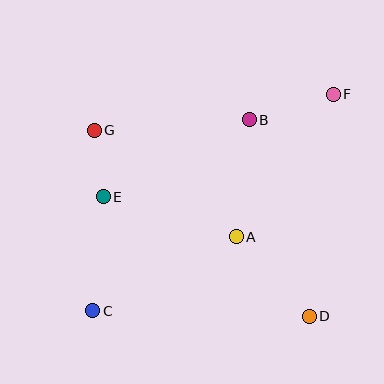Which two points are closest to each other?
Points E and G are closest to each other.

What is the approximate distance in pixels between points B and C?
The distance between B and C is approximately 247 pixels.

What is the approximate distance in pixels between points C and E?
The distance between C and E is approximately 114 pixels.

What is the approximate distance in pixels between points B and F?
The distance between B and F is approximately 88 pixels.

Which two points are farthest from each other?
Points C and F are farthest from each other.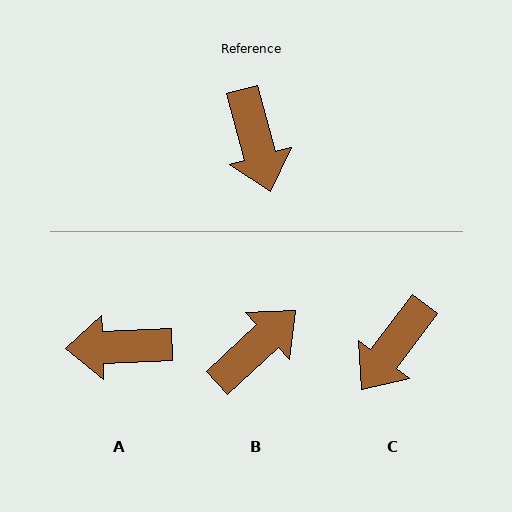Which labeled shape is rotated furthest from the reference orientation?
B, about 118 degrees away.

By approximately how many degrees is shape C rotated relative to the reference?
Approximately 52 degrees clockwise.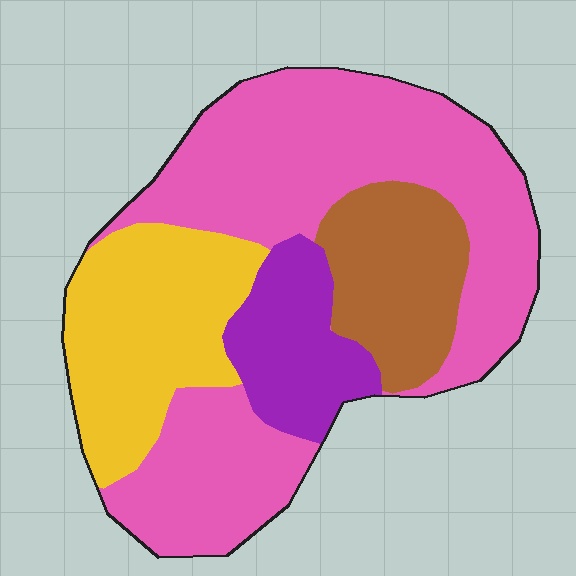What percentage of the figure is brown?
Brown covers 15% of the figure.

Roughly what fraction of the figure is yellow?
Yellow takes up between a sixth and a third of the figure.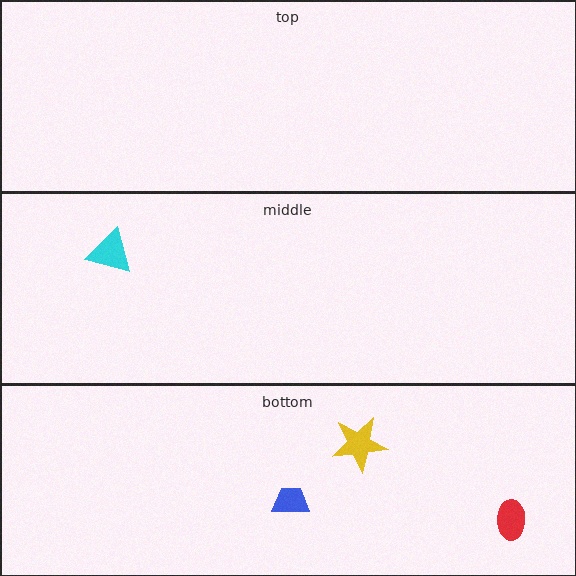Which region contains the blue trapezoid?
The bottom region.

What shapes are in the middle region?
The cyan triangle.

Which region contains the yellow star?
The bottom region.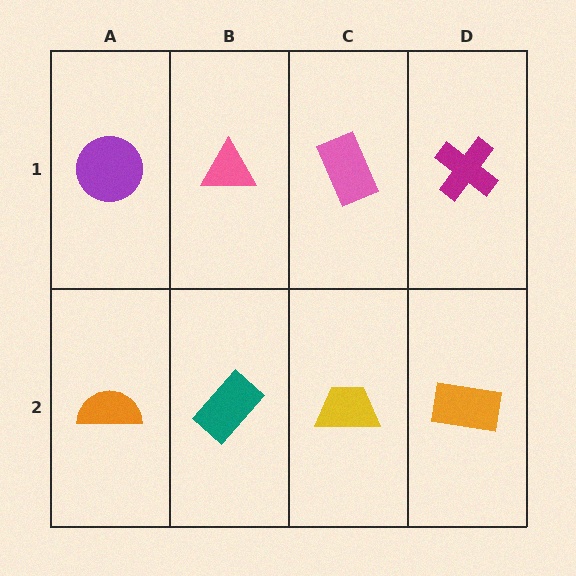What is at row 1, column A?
A purple circle.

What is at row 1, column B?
A pink triangle.